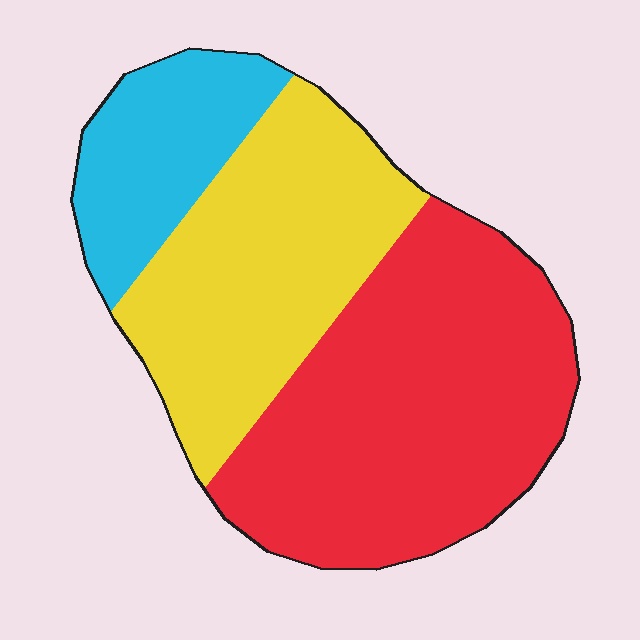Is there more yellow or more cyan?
Yellow.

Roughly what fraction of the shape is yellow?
Yellow covers 35% of the shape.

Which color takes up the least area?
Cyan, at roughly 15%.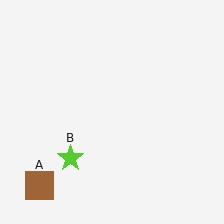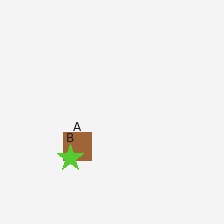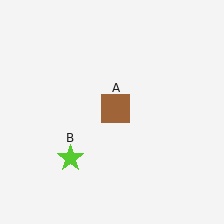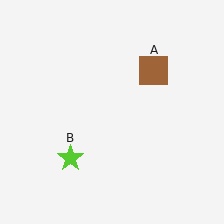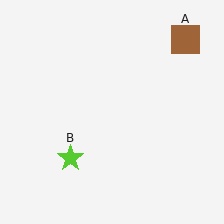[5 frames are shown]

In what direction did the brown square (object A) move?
The brown square (object A) moved up and to the right.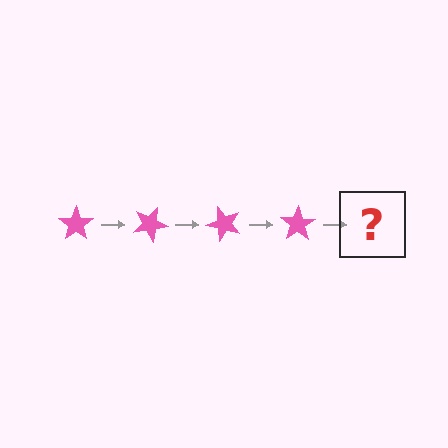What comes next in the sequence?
The next element should be a pink star rotated 100 degrees.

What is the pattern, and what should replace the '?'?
The pattern is that the star rotates 25 degrees each step. The '?' should be a pink star rotated 100 degrees.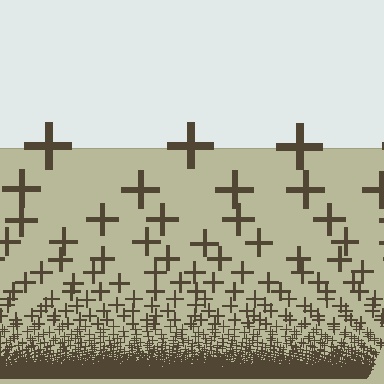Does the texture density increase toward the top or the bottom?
Density increases toward the bottom.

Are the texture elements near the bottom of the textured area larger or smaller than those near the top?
Smaller. The gradient is inverted — elements near the bottom are smaller and denser.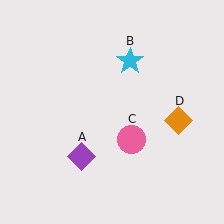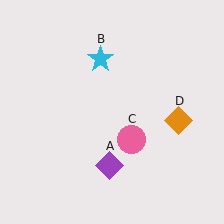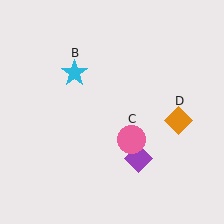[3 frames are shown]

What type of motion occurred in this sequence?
The purple diamond (object A), cyan star (object B) rotated counterclockwise around the center of the scene.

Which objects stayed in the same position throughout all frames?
Pink circle (object C) and orange diamond (object D) remained stationary.